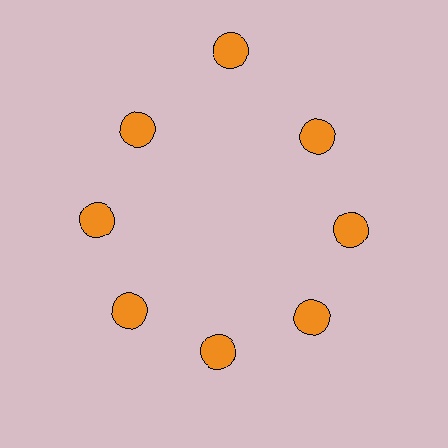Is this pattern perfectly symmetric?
No. The 8 orange circles are arranged in a ring, but one element near the 12 o'clock position is pushed outward from the center, breaking the 8-fold rotational symmetry.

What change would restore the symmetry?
The symmetry would be restored by moving it inward, back onto the ring so that all 8 circles sit at equal angles and equal distance from the center.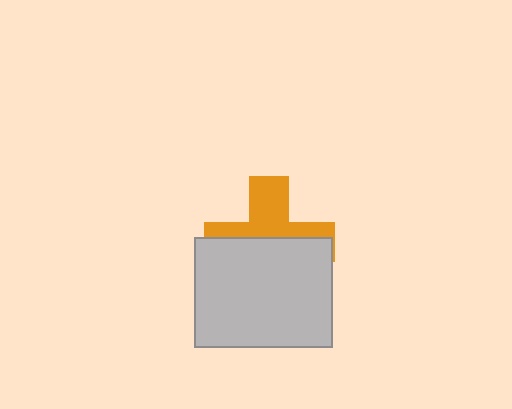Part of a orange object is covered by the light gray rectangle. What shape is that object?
It is a cross.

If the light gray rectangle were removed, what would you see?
You would see the complete orange cross.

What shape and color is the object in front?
The object in front is a light gray rectangle.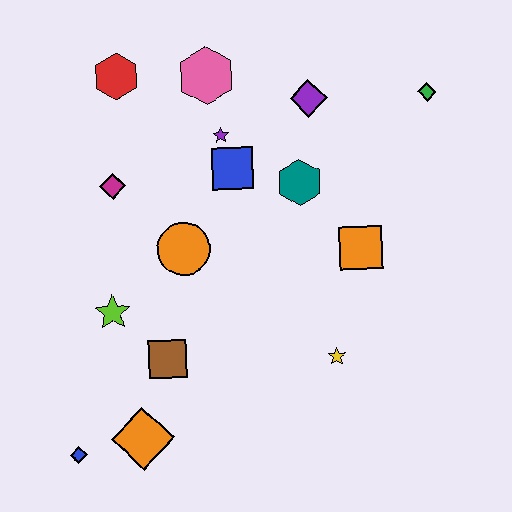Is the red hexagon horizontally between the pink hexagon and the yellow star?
No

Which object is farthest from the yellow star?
The red hexagon is farthest from the yellow star.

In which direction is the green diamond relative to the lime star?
The green diamond is to the right of the lime star.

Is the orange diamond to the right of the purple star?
No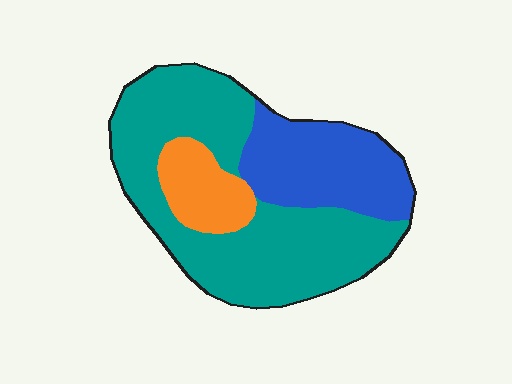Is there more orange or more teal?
Teal.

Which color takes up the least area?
Orange, at roughly 15%.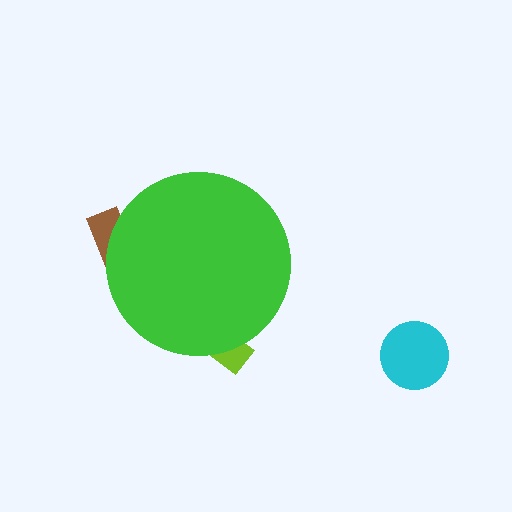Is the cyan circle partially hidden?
No, the cyan circle is fully visible.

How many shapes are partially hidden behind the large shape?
2 shapes are partially hidden.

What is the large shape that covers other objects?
A green circle.